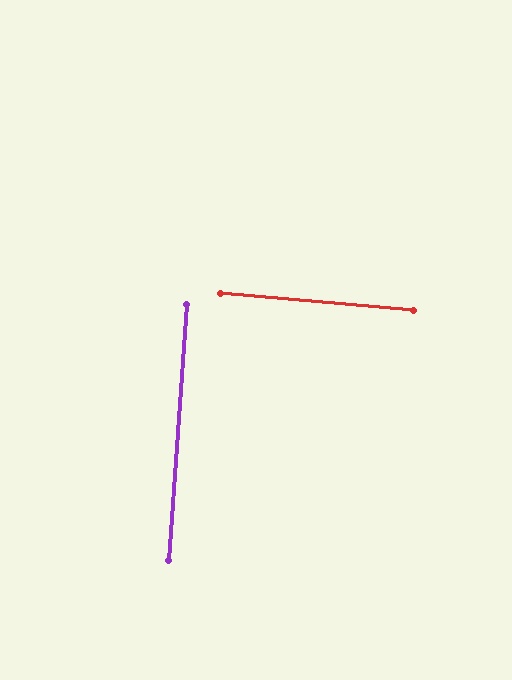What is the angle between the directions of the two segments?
Approximately 89 degrees.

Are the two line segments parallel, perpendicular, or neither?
Perpendicular — they meet at approximately 89°.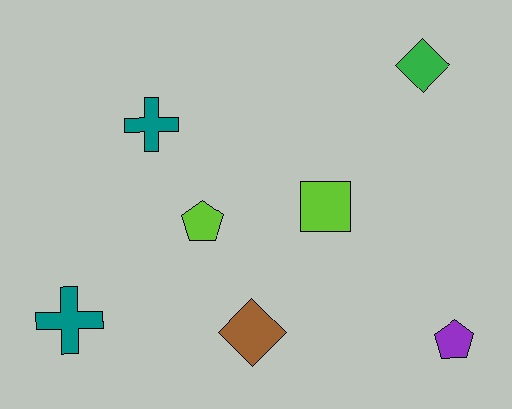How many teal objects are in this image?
There are 2 teal objects.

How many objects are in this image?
There are 7 objects.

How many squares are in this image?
There is 1 square.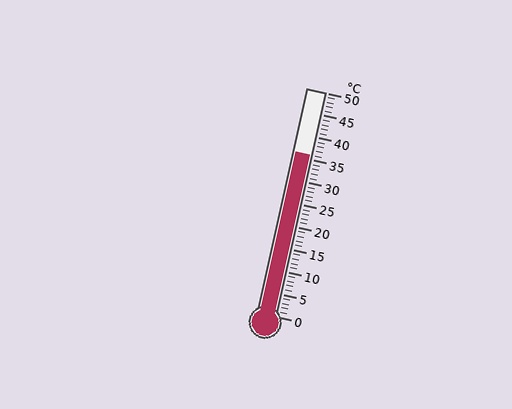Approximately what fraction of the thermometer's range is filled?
The thermometer is filled to approximately 70% of its range.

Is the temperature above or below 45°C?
The temperature is below 45°C.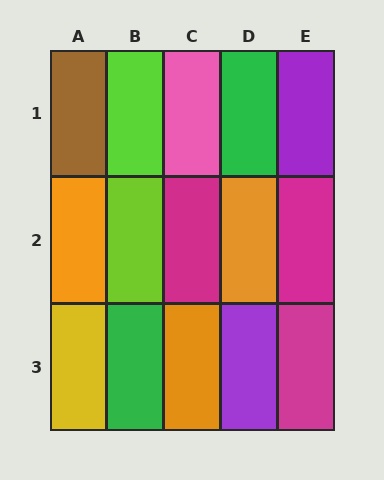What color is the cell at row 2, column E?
Magenta.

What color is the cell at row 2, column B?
Lime.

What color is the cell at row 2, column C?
Magenta.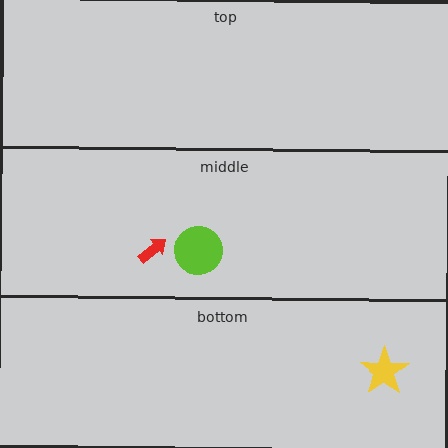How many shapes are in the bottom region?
1.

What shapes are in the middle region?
The lime circle, the red arrow.